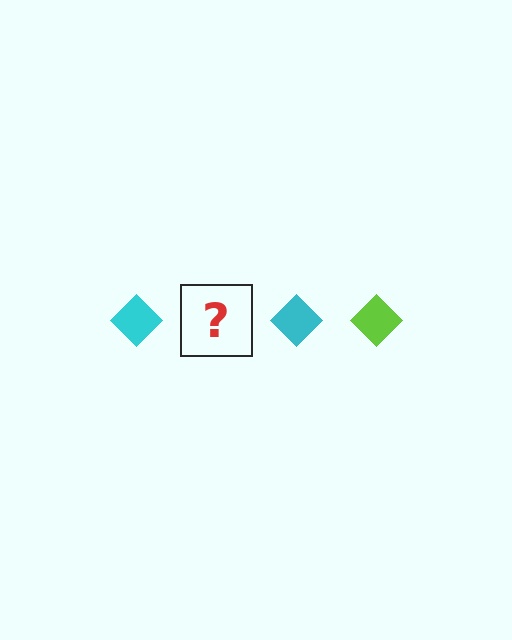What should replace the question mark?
The question mark should be replaced with a lime diamond.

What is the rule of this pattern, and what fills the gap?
The rule is that the pattern cycles through cyan, lime diamonds. The gap should be filled with a lime diamond.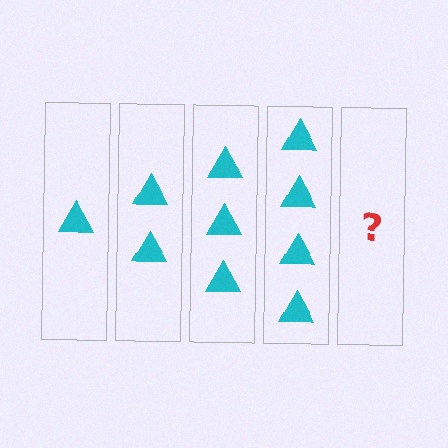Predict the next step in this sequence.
The next step is 5 triangles.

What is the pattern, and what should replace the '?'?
The pattern is that each step adds one more triangle. The '?' should be 5 triangles.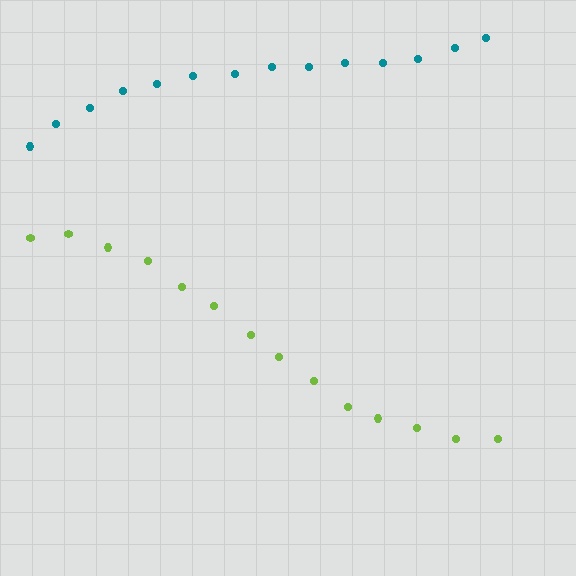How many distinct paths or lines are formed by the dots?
There are 2 distinct paths.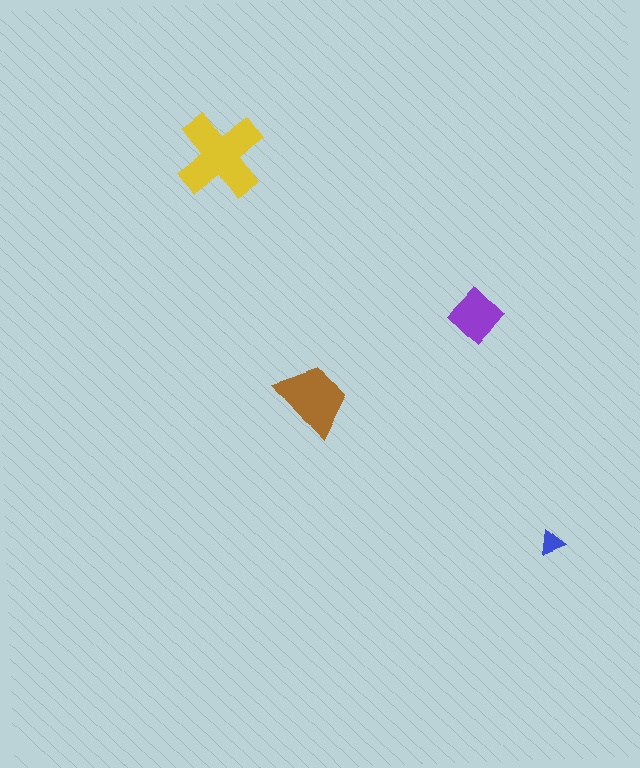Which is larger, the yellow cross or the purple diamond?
The yellow cross.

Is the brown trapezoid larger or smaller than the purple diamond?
Larger.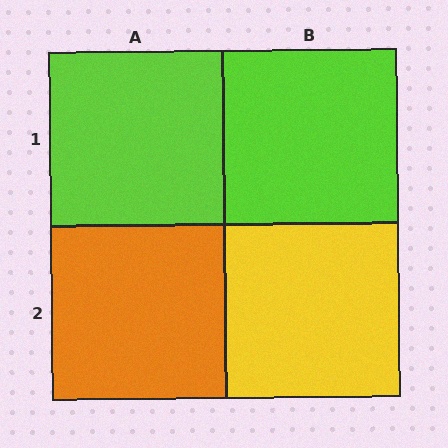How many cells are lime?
2 cells are lime.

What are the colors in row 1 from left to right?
Lime, lime.